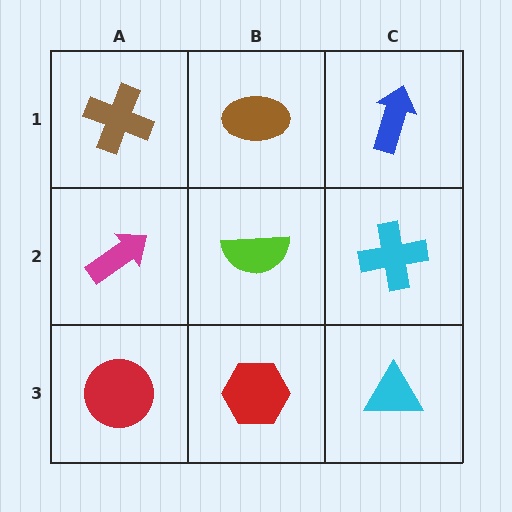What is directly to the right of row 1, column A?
A brown ellipse.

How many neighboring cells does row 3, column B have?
3.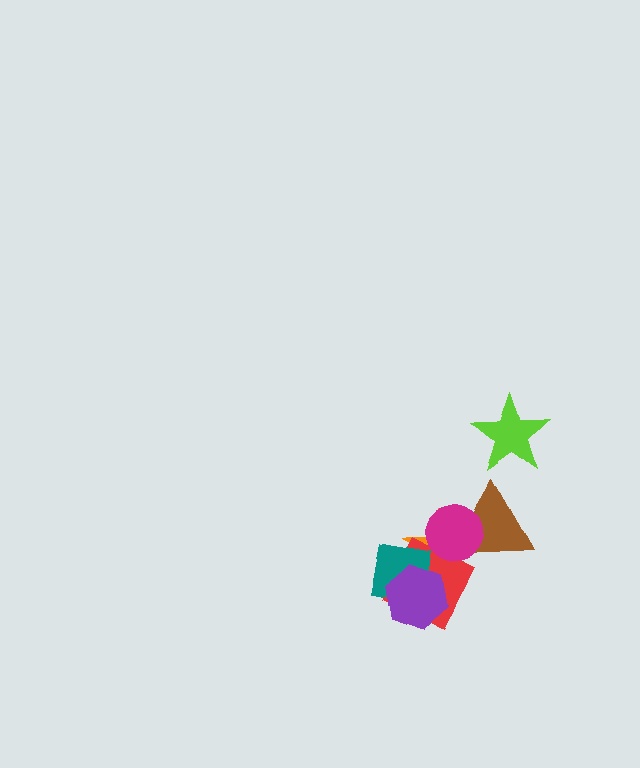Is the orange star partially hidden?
Yes, it is partially covered by another shape.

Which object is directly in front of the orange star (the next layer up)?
The brown triangle is directly in front of the orange star.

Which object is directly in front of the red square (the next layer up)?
The teal square is directly in front of the red square.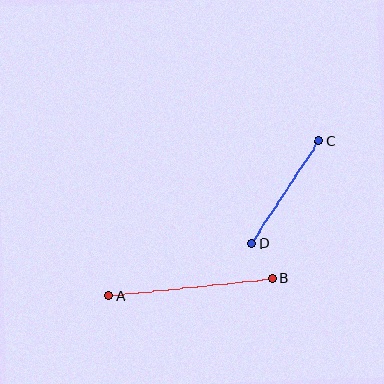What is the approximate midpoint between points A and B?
The midpoint is at approximately (190, 287) pixels.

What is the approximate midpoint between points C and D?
The midpoint is at approximately (285, 193) pixels.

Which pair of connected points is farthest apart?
Points A and B are farthest apart.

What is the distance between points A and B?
The distance is approximately 165 pixels.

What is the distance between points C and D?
The distance is approximately 123 pixels.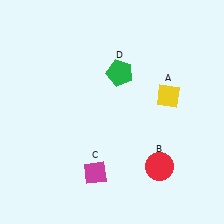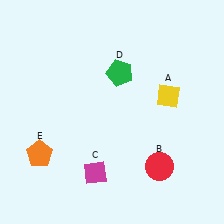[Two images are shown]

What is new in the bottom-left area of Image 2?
An orange pentagon (E) was added in the bottom-left area of Image 2.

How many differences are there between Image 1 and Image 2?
There is 1 difference between the two images.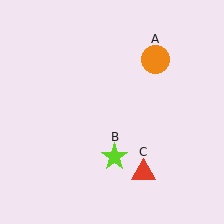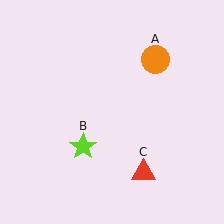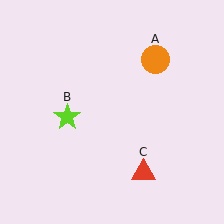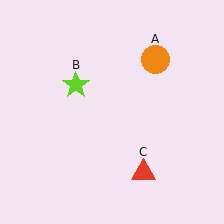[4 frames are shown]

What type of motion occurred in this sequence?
The lime star (object B) rotated clockwise around the center of the scene.